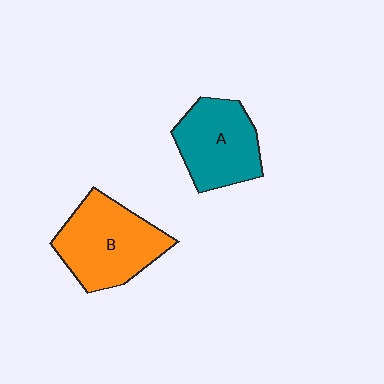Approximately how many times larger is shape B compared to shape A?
Approximately 1.2 times.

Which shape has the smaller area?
Shape A (teal).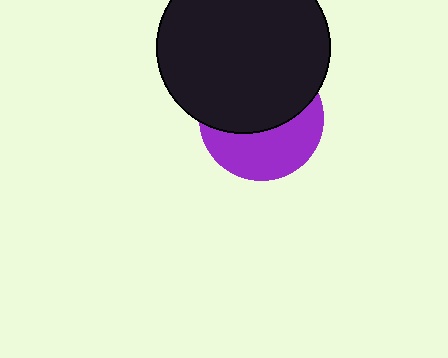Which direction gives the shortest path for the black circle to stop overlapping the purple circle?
Moving up gives the shortest separation.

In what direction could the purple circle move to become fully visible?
The purple circle could move down. That would shift it out from behind the black circle entirely.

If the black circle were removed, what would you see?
You would see the complete purple circle.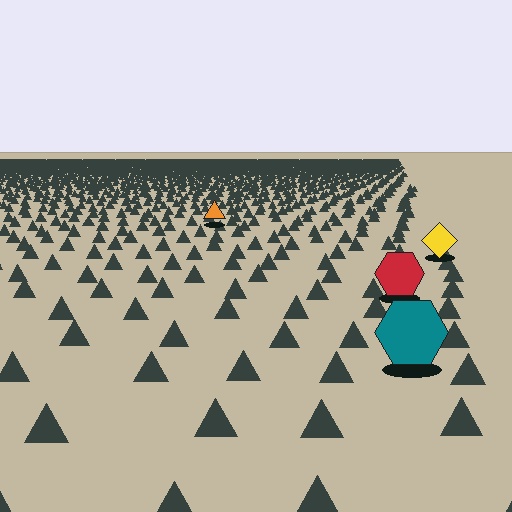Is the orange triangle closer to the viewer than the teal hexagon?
No. The teal hexagon is closer — you can tell from the texture gradient: the ground texture is coarser near it.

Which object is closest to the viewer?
The teal hexagon is closest. The texture marks near it are larger and more spread out.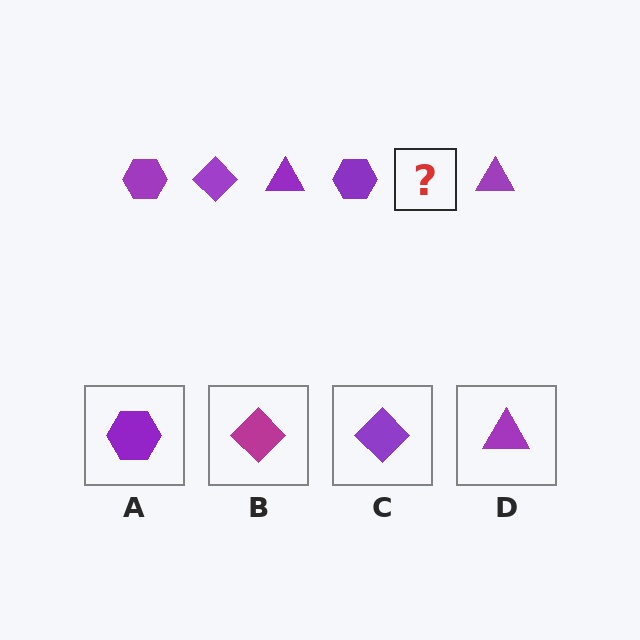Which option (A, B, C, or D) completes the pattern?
C.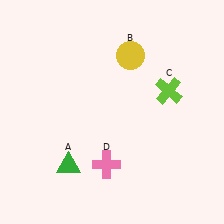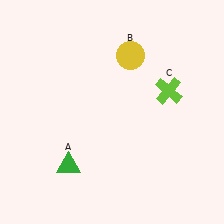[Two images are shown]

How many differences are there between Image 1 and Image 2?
There is 1 difference between the two images.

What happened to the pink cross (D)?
The pink cross (D) was removed in Image 2. It was in the bottom-left area of Image 1.